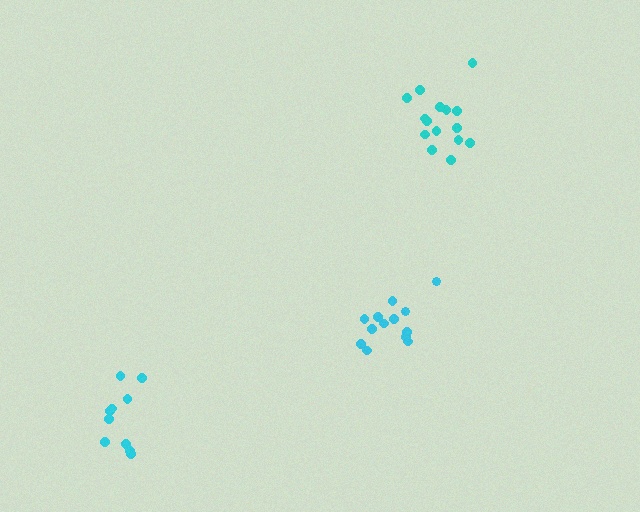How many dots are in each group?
Group 1: 13 dots, Group 2: 15 dots, Group 3: 10 dots (38 total).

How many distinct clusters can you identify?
There are 3 distinct clusters.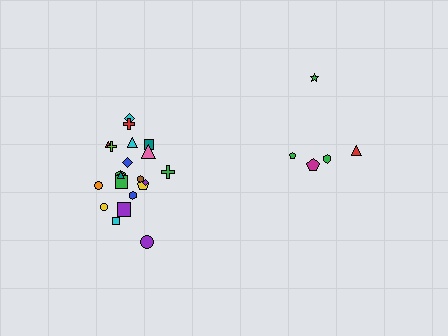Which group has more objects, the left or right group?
The left group.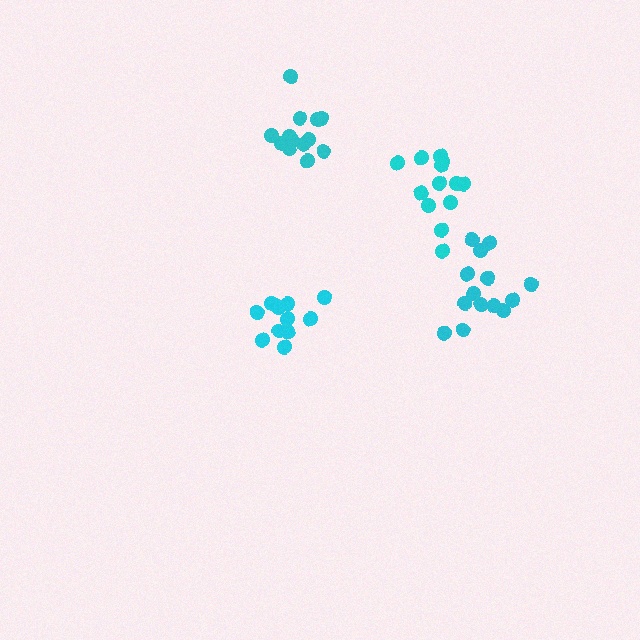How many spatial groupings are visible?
There are 4 spatial groupings.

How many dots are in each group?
Group 1: 14 dots, Group 2: 14 dots, Group 3: 12 dots, Group 4: 13 dots (53 total).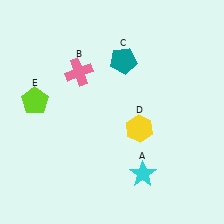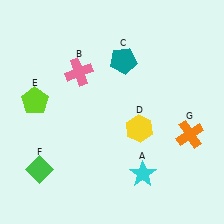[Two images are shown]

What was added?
A green diamond (F), an orange cross (G) were added in Image 2.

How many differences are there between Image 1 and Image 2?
There are 2 differences between the two images.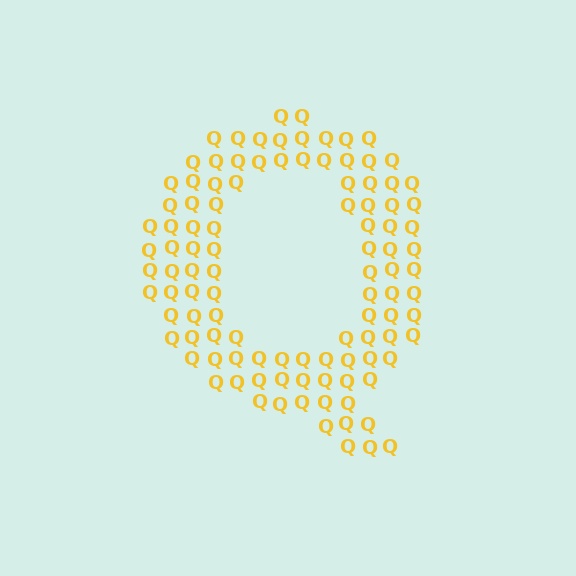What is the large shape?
The large shape is the letter Q.